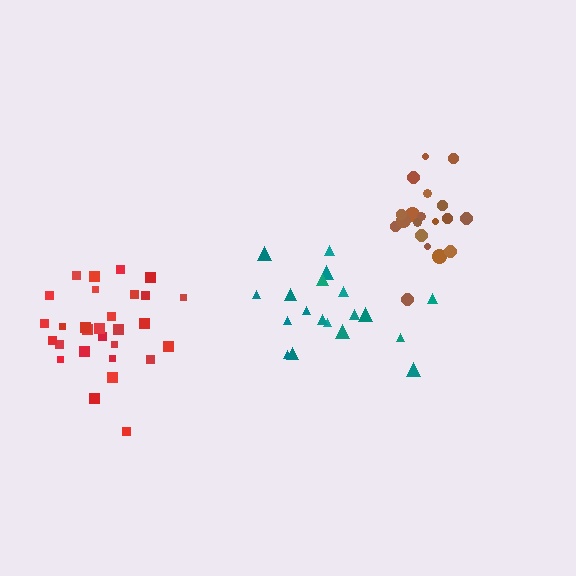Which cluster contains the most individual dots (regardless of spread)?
Red (29).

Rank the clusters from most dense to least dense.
red, brown, teal.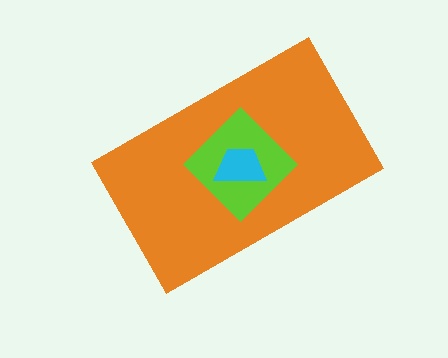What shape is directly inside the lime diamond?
The cyan trapezoid.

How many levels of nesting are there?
3.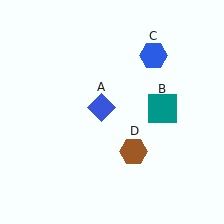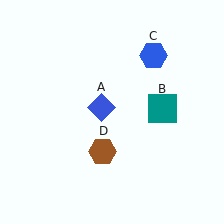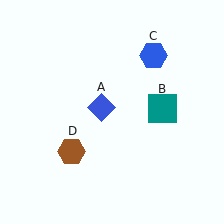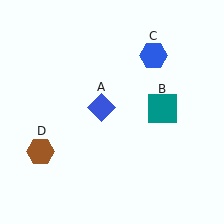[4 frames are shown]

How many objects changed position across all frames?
1 object changed position: brown hexagon (object D).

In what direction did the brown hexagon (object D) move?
The brown hexagon (object D) moved left.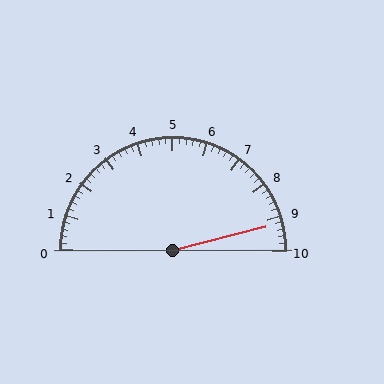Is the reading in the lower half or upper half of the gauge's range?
The reading is in the upper half of the range (0 to 10).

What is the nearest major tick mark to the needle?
The nearest major tick mark is 9.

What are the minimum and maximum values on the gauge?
The gauge ranges from 0 to 10.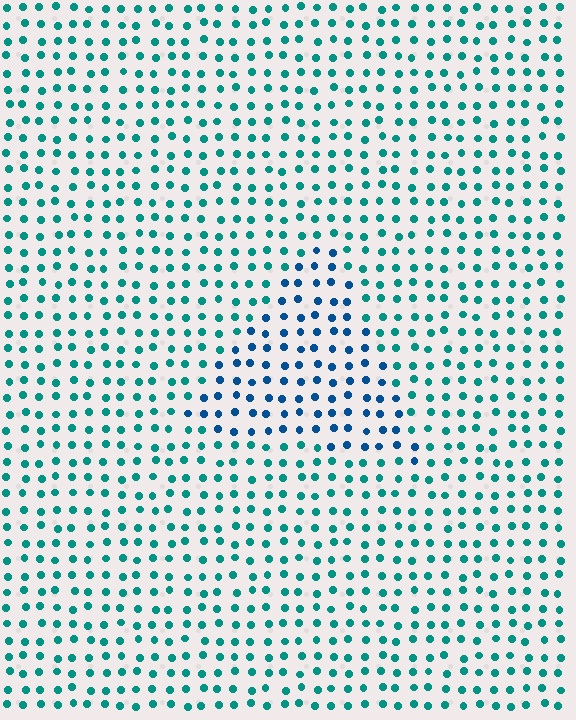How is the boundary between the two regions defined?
The boundary is defined purely by a slight shift in hue (about 34 degrees). Spacing, size, and orientation are identical on both sides.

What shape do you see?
I see a triangle.